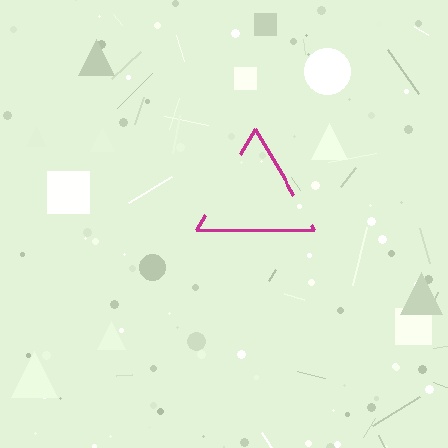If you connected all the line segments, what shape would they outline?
They would outline a triangle.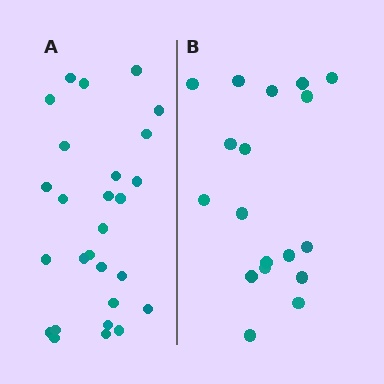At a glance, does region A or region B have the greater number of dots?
Region A (the left region) has more dots.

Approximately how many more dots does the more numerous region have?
Region A has roughly 8 or so more dots than region B.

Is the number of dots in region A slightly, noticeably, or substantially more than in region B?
Region A has substantially more. The ratio is roughly 1.5 to 1.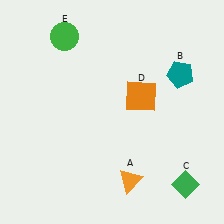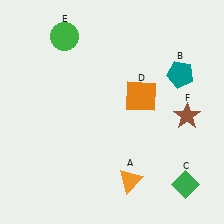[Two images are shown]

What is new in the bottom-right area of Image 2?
A brown star (F) was added in the bottom-right area of Image 2.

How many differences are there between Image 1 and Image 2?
There is 1 difference between the two images.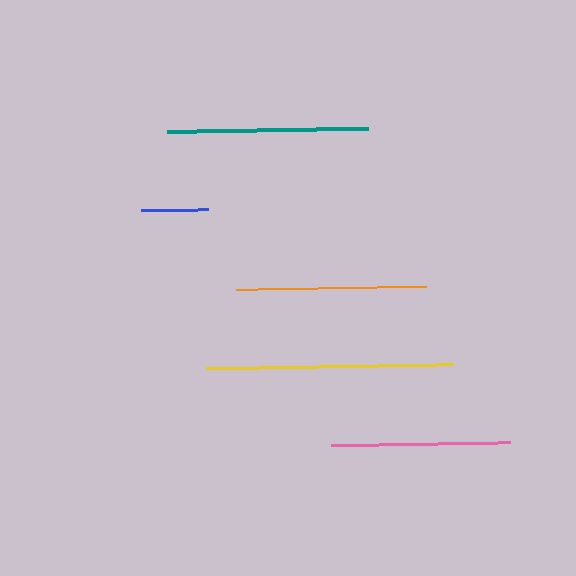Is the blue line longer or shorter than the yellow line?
The yellow line is longer than the blue line.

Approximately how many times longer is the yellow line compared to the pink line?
The yellow line is approximately 1.4 times the length of the pink line.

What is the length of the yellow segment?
The yellow segment is approximately 247 pixels long.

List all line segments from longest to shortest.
From longest to shortest: yellow, teal, orange, pink, blue.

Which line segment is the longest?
The yellow line is the longest at approximately 247 pixels.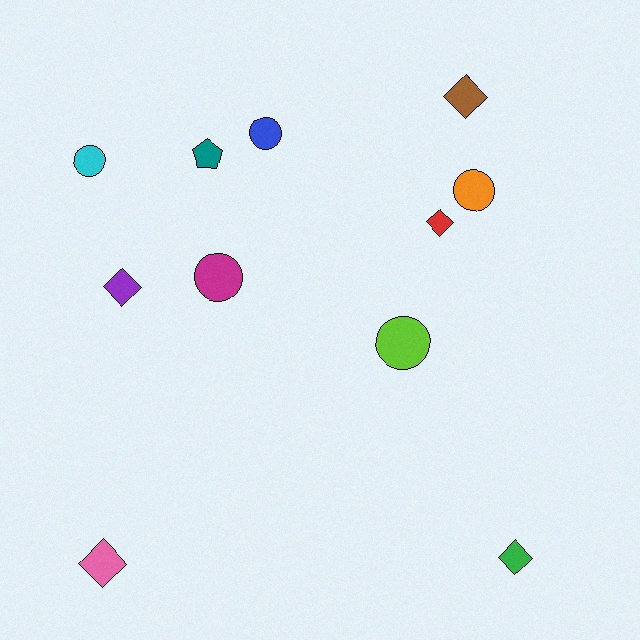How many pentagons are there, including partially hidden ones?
There is 1 pentagon.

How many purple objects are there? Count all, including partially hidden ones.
There is 1 purple object.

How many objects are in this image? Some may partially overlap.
There are 11 objects.